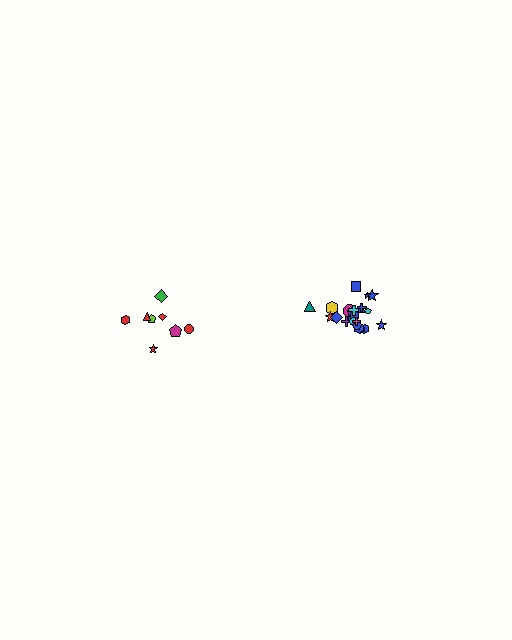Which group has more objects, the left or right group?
The right group.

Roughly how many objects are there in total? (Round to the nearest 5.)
Roughly 35 objects in total.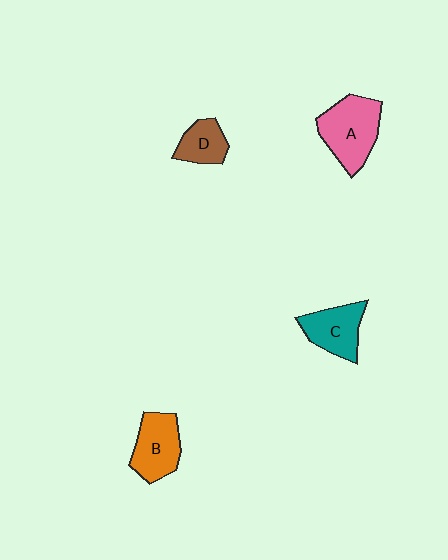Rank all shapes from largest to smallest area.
From largest to smallest: A (pink), B (orange), C (teal), D (brown).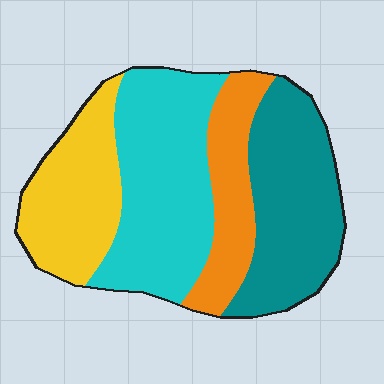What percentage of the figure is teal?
Teal takes up about one quarter (1/4) of the figure.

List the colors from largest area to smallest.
From largest to smallest: cyan, teal, yellow, orange.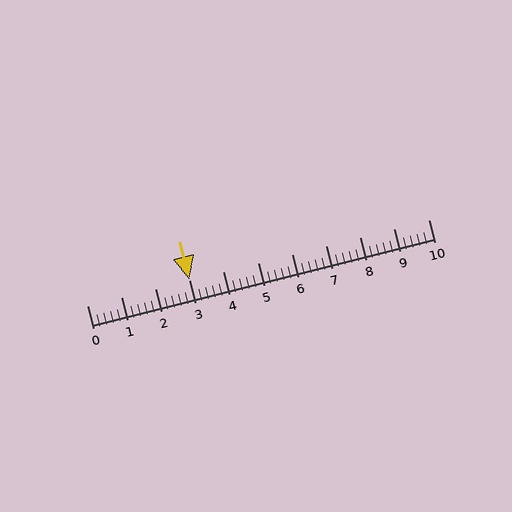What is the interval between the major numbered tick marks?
The major tick marks are spaced 1 units apart.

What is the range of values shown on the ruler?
The ruler shows values from 0 to 10.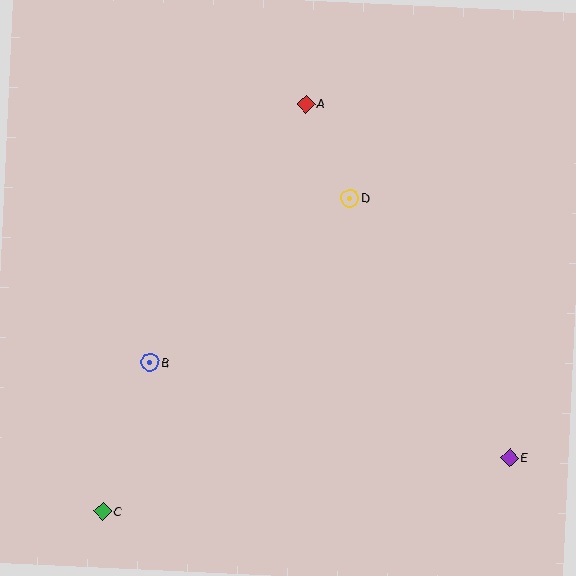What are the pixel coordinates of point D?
Point D is at (350, 198).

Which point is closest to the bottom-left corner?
Point C is closest to the bottom-left corner.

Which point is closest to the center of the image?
Point D at (350, 198) is closest to the center.